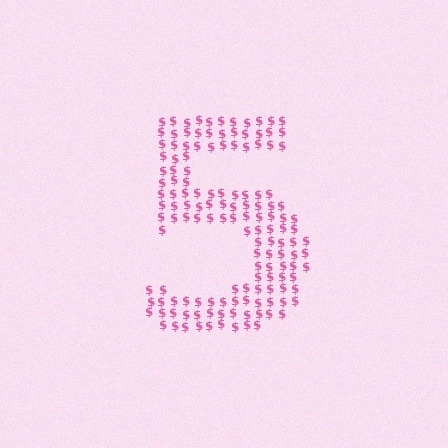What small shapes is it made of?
It is made of small dollar signs.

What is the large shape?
The large shape is the digit 5.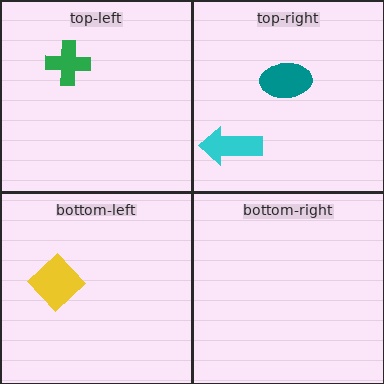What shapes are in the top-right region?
The cyan arrow, the teal ellipse.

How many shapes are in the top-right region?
2.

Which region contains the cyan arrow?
The top-right region.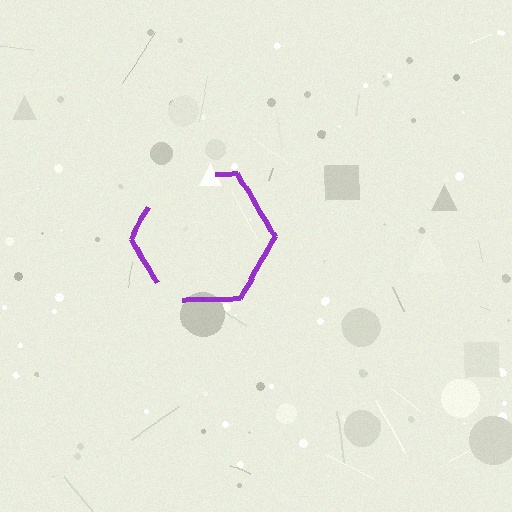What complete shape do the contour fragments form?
The contour fragments form a hexagon.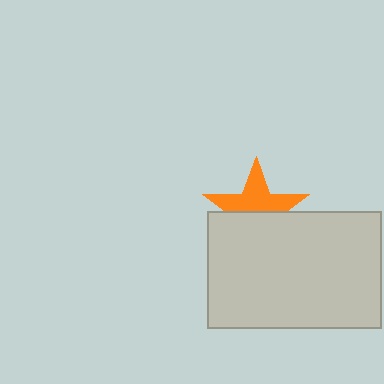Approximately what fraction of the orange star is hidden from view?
Roughly 46% of the orange star is hidden behind the light gray rectangle.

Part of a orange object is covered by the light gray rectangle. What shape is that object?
It is a star.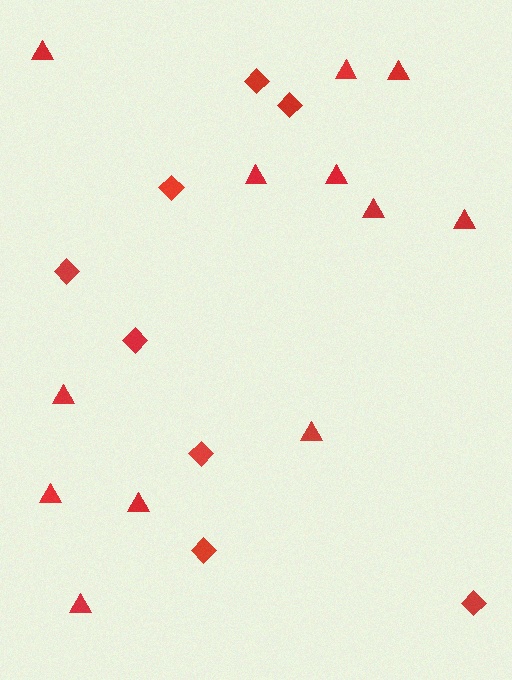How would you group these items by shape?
There are 2 groups: one group of diamonds (8) and one group of triangles (12).